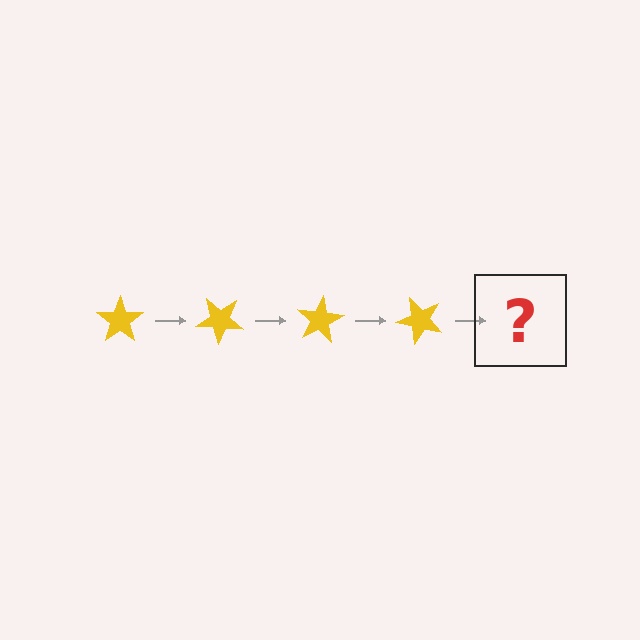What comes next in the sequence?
The next element should be a yellow star rotated 160 degrees.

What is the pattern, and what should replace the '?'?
The pattern is that the star rotates 40 degrees each step. The '?' should be a yellow star rotated 160 degrees.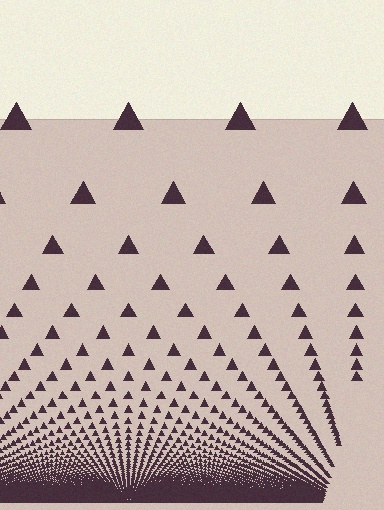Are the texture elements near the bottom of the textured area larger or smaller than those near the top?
Smaller. The gradient is inverted — elements near the bottom are smaller and denser.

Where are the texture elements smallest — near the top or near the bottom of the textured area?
Near the bottom.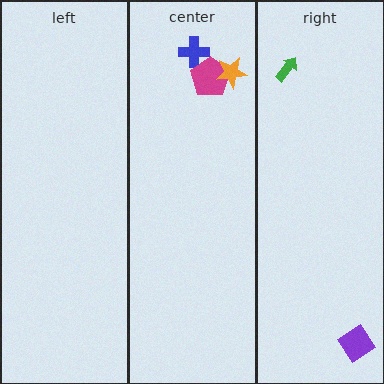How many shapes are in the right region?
2.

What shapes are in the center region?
The blue cross, the magenta pentagon, the orange star.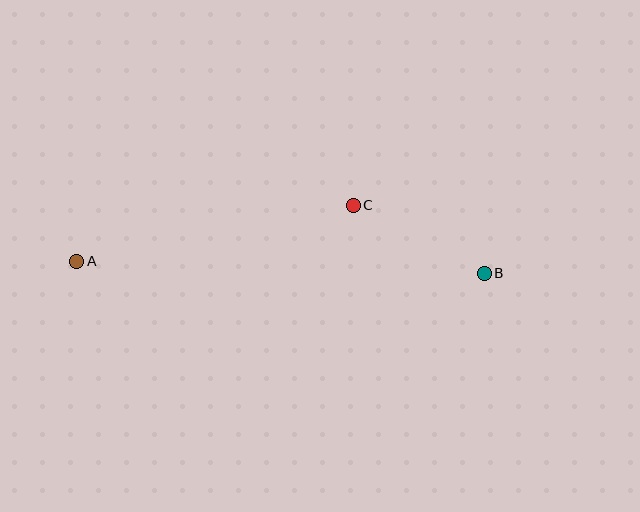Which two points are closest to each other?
Points B and C are closest to each other.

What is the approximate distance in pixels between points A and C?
The distance between A and C is approximately 282 pixels.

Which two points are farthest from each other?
Points A and B are farthest from each other.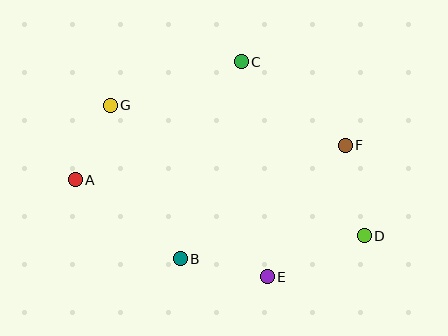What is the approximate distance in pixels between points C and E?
The distance between C and E is approximately 217 pixels.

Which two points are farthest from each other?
Points A and D are farthest from each other.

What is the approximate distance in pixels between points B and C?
The distance between B and C is approximately 207 pixels.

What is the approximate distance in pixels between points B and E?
The distance between B and E is approximately 89 pixels.